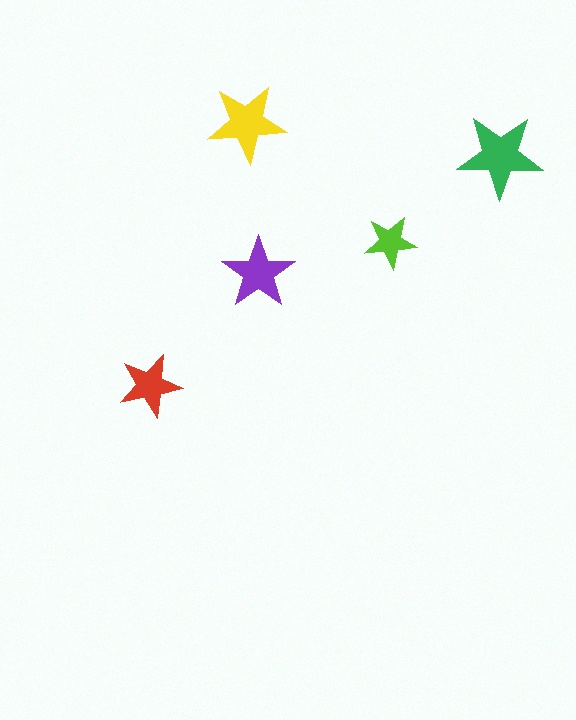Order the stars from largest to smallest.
the green one, the yellow one, the purple one, the red one, the lime one.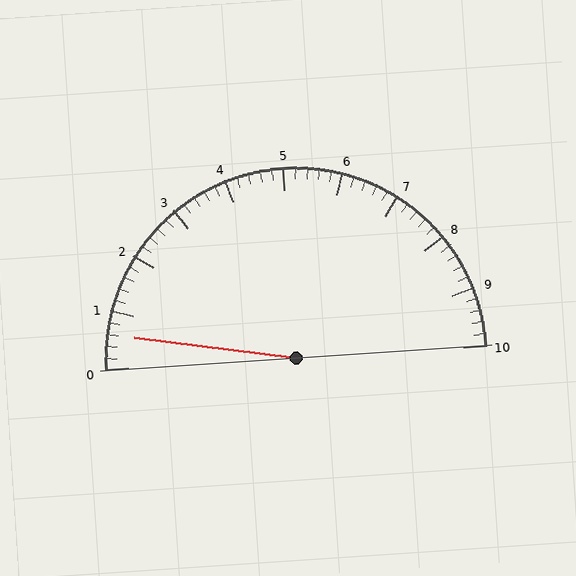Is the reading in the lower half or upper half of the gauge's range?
The reading is in the lower half of the range (0 to 10).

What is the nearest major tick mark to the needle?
The nearest major tick mark is 1.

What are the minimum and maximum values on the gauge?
The gauge ranges from 0 to 10.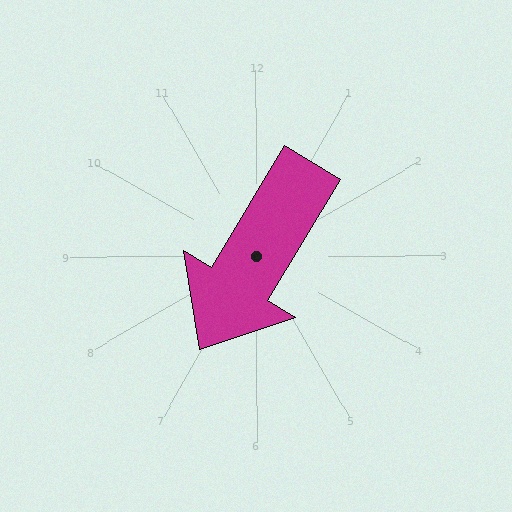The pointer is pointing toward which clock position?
Roughly 7 o'clock.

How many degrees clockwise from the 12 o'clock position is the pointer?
Approximately 211 degrees.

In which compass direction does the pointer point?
Southwest.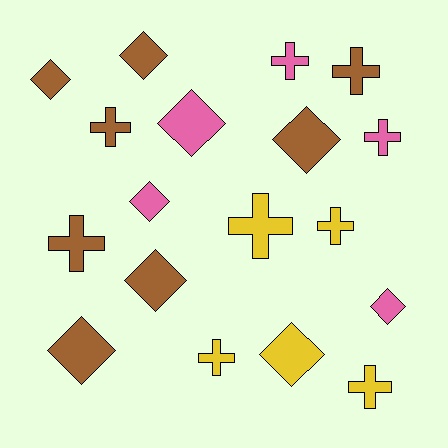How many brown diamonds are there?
There are 5 brown diamonds.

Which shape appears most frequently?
Diamond, with 9 objects.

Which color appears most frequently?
Brown, with 8 objects.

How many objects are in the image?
There are 18 objects.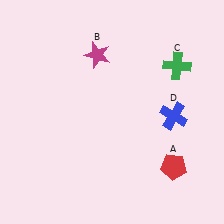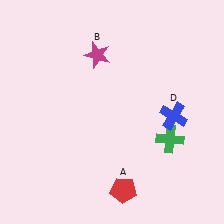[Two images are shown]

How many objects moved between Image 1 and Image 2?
2 objects moved between the two images.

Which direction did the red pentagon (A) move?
The red pentagon (A) moved left.